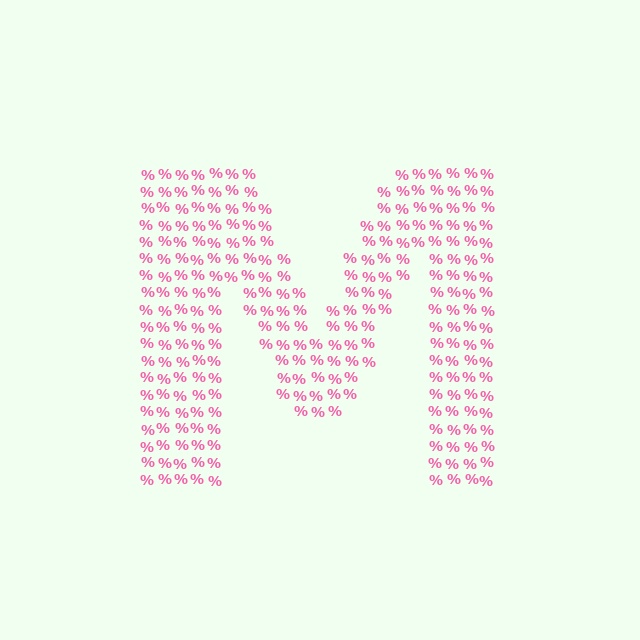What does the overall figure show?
The overall figure shows the letter M.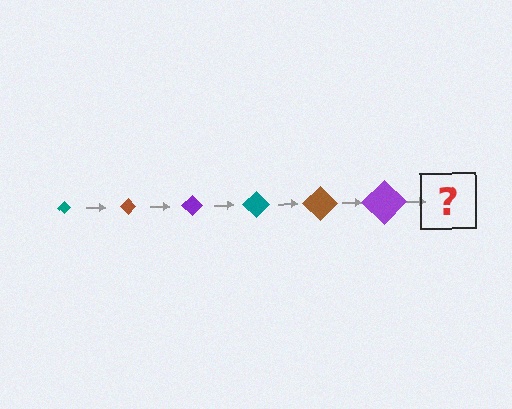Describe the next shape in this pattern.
It should be a teal diamond, larger than the previous one.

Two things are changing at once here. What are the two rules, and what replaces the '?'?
The two rules are that the diamond grows larger each step and the color cycles through teal, brown, and purple. The '?' should be a teal diamond, larger than the previous one.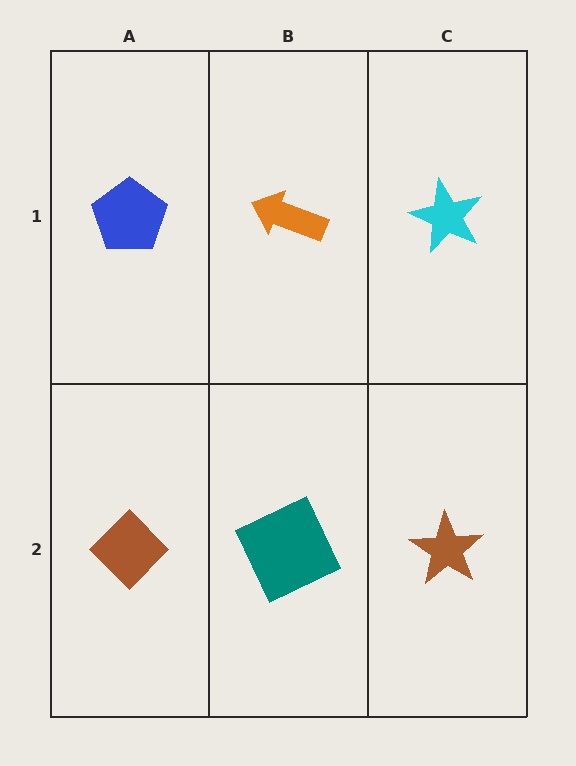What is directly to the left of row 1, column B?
A blue pentagon.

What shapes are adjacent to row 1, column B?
A teal square (row 2, column B), a blue pentagon (row 1, column A), a cyan star (row 1, column C).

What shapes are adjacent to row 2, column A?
A blue pentagon (row 1, column A), a teal square (row 2, column B).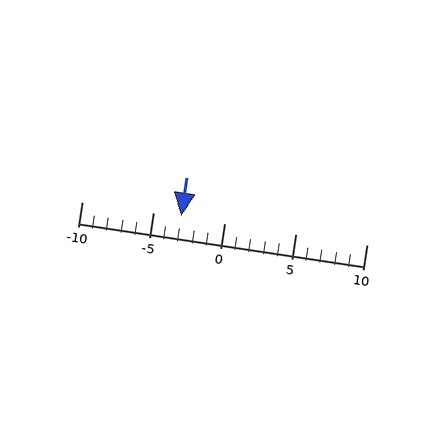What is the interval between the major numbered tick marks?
The major tick marks are spaced 5 units apart.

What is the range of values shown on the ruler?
The ruler shows values from -10 to 10.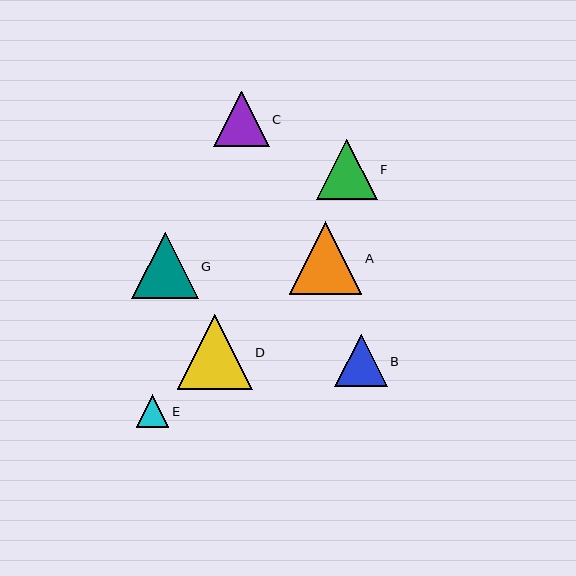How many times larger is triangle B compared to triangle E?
Triangle B is approximately 1.6 times the size of triangle E.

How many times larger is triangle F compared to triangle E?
Triangle F is approximately 1.8 times the size of triangle E.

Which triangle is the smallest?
Triangle E is the smallest with a size of approximately 33 pixels.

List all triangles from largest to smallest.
From largest to smallest: D, A, G, F, C, B, E.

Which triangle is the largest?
Triangle D is the largest with a size of approximately 75 pixels.